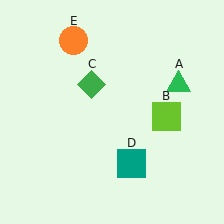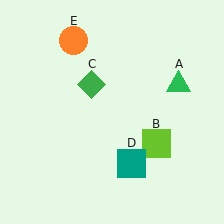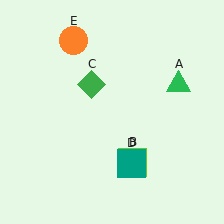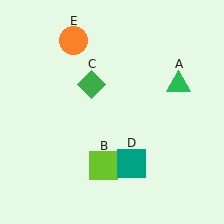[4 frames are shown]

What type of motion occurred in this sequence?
The lime square (object B) rotated clockwise around the center of the scene.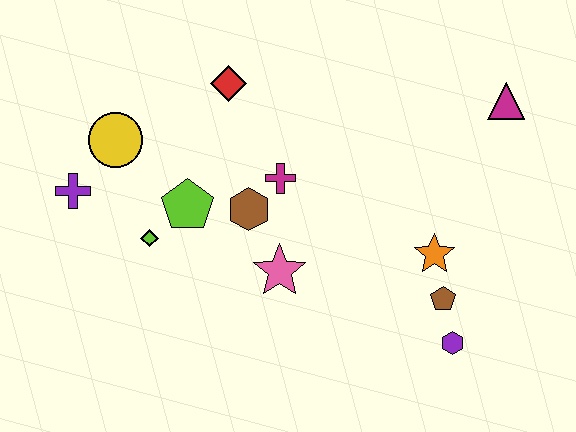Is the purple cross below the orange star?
No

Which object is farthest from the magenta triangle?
The purple cross is farthest from the magenta triangle.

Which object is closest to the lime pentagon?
The lime diamond is closest to the lime pentagon.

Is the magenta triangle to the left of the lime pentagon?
No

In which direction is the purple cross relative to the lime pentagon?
The purple cross is to the left of the lime pentagon.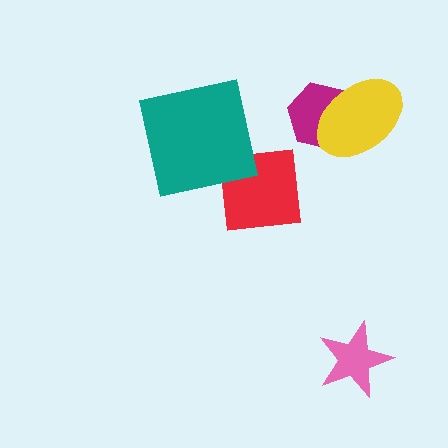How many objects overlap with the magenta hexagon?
1 object overlaps with the magenta hexagon.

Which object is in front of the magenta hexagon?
The yellow ellipse is in front of the magenta hexagon.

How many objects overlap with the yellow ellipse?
1 object overlaps with the yellow ellipse.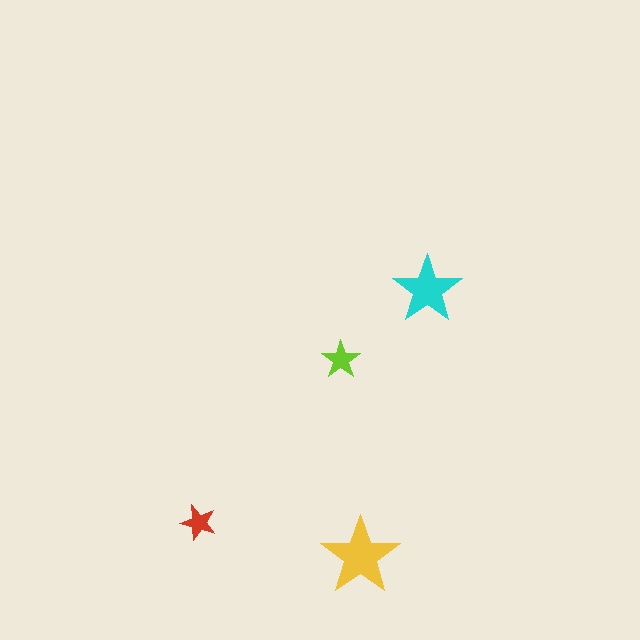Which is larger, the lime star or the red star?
The lime one.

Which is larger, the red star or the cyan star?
The cyan one.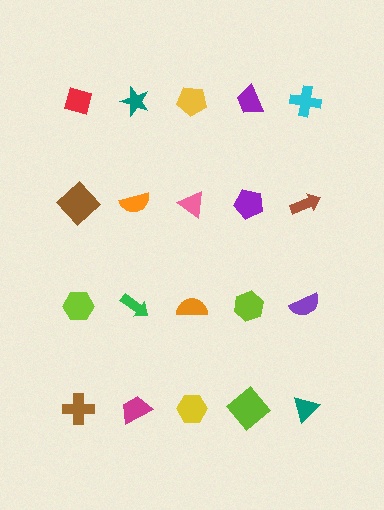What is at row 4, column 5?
A teal triangle.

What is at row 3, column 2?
A green arrow.